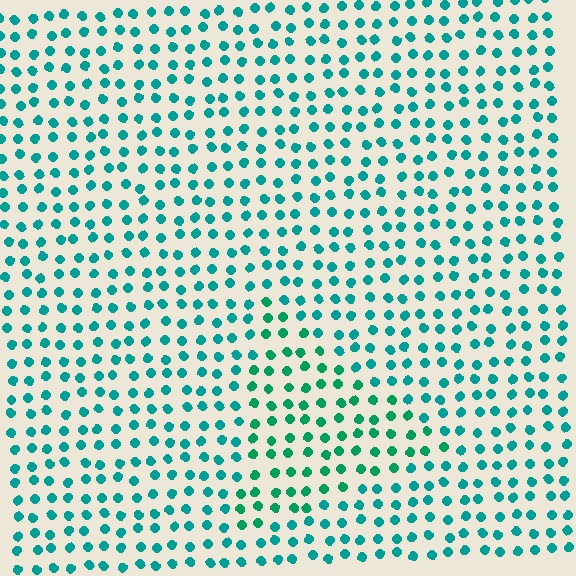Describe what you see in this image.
The image is filled with small teal elements in a uniform arrangement. A triangle-shaped region is visible where the elements are tinted to a slightly different hue, forming a subtle color boundary.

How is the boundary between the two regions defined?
The boundary is defined purely by a slight shift in hue (about 22 degrees). Spacing, size, and orientation are identical on both sides.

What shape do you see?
I see a triangle.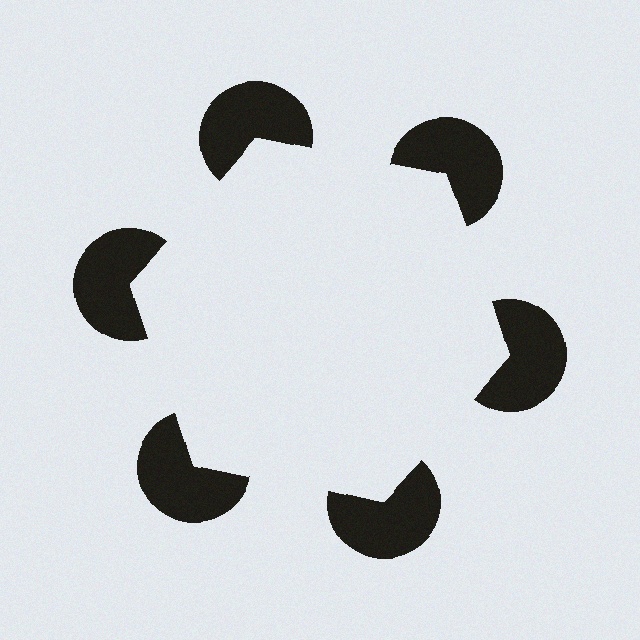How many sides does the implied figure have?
6 sides.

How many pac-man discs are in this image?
There are 6 — one at each vertex of the illusory hexagon.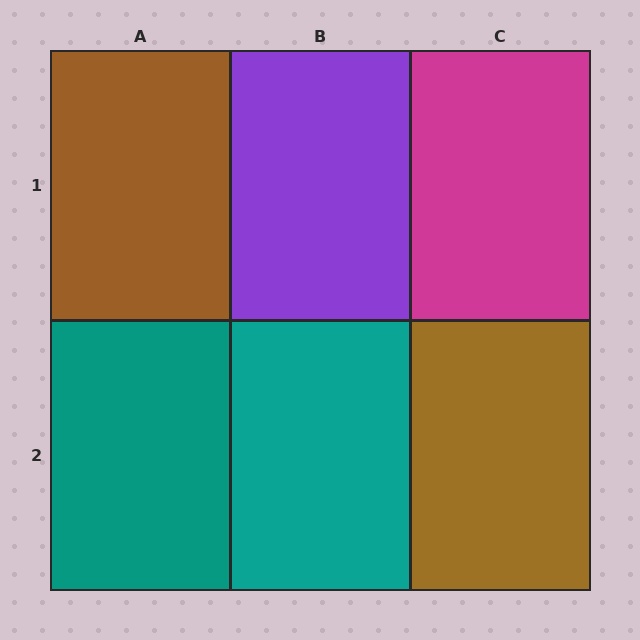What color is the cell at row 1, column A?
Brown.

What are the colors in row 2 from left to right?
Teal, teal, brown.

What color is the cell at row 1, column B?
Purple.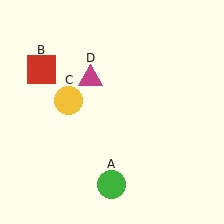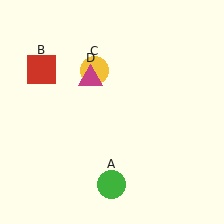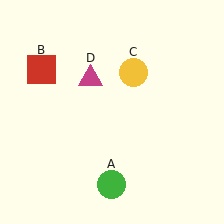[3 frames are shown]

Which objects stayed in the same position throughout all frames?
Green circle (object A) and red square (object B) and magenta triangle (object D) remained stationary.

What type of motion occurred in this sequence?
The yellow circle (object C) rotated clockwise around the center of the scene.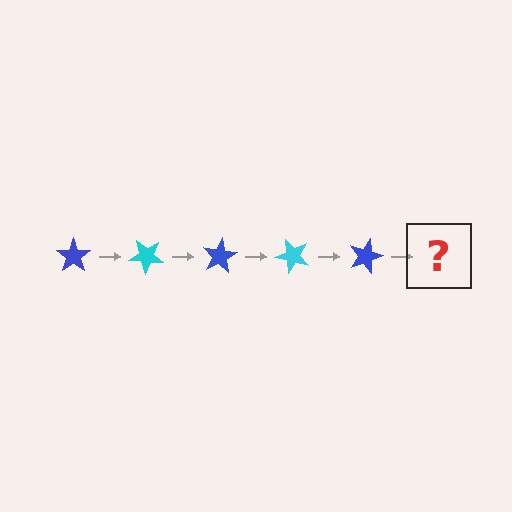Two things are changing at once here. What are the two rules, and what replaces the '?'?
The two rules are that it rotates 40 degrees each step and the color cycles through blue and cyan. The '?' should be a cyan star, rotated 200 degrees from the start.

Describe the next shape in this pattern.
It should be a cyan star, rotated 200 degrees from the start.